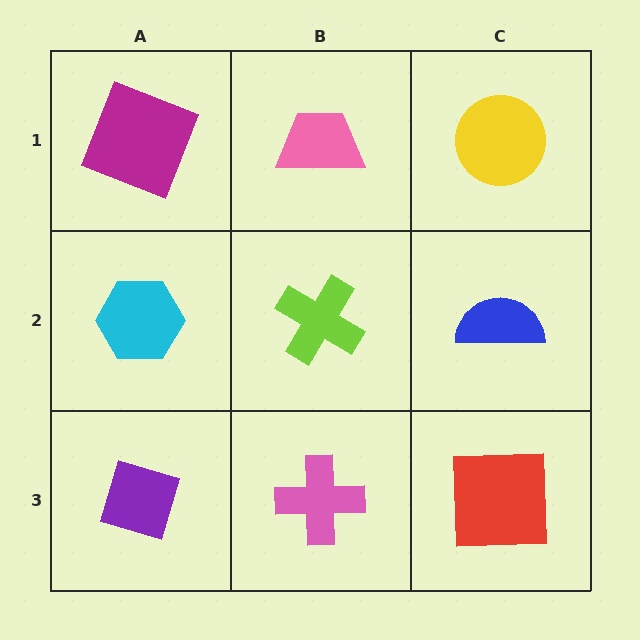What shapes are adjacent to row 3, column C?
A blue semicircle (row 2, column C), a pink cross (row 3, column B).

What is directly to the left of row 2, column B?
A cyan hexagon.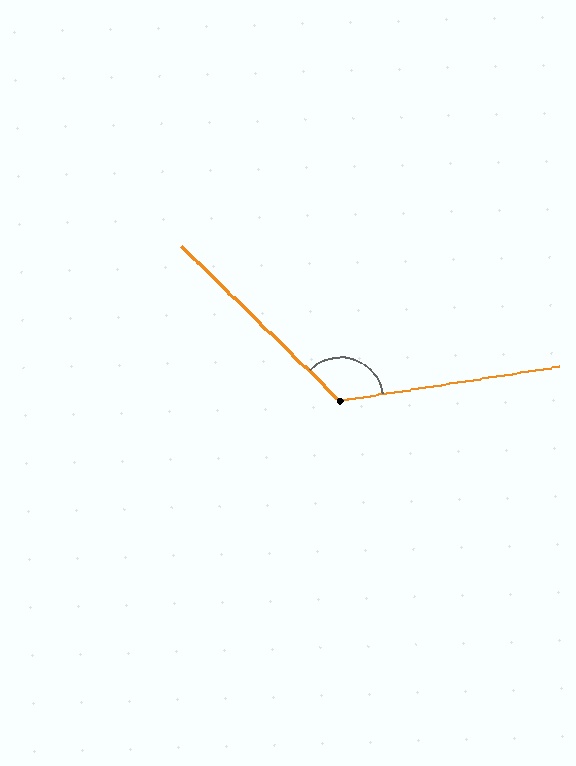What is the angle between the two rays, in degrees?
Approximately 127 degrees.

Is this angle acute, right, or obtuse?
It is obtuse.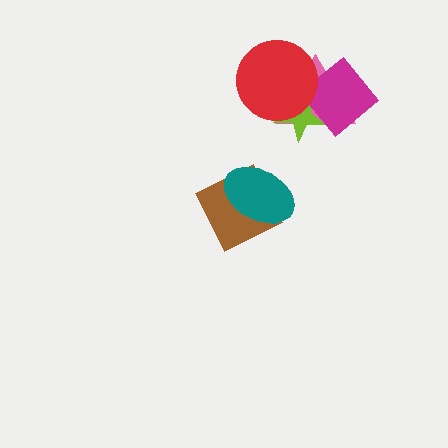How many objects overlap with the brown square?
1 object overlaps with the brown square.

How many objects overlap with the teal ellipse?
1 object overlaps with the teal ellipse.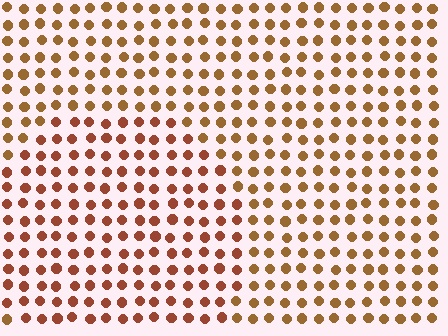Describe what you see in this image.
The image is filled with small brown elements in a uniform arrangement. A circle-shaped region is visible where the elements are tinted to a slightly different hue, forming a subtle color boundary.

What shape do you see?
I see a circle.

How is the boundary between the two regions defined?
The boundary is defined purely by a slight shift in hue (about 21 degrees). Spacing, size, and orientation are identical on both sides.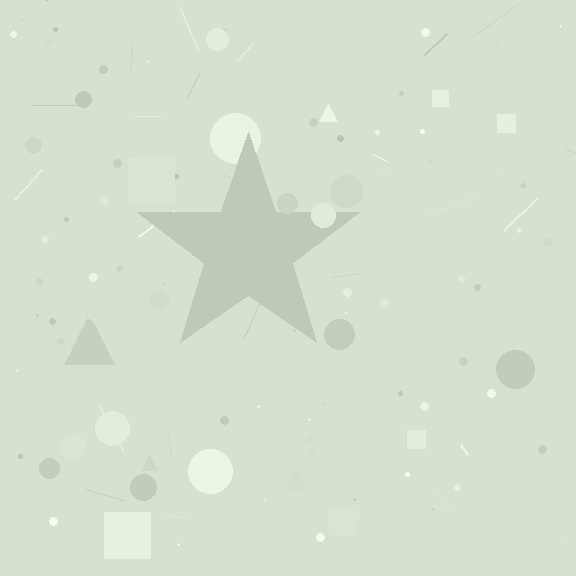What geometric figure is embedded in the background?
A star is embedded in the background.